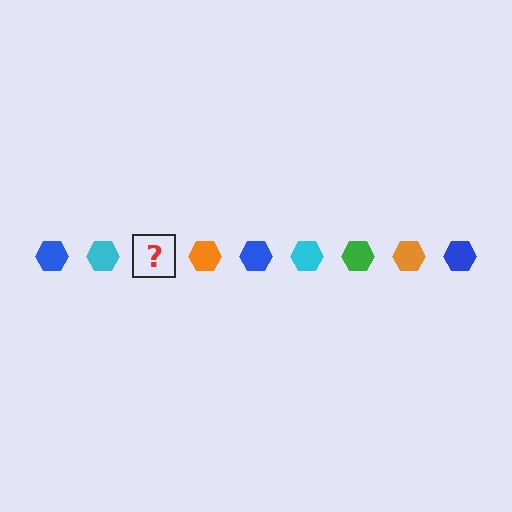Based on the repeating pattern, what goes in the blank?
The blank should be a green hexagon.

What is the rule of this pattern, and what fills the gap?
The rule is that the pattern cycles through blue, cyan, green, orange hexagons. The gap should be filled with a green hexagon.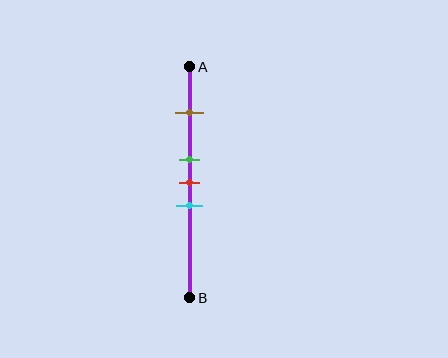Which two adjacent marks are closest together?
The green and red marks are the closest adjacent pair.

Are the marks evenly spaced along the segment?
No, the marks are not evenly spaced.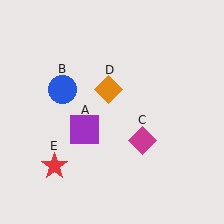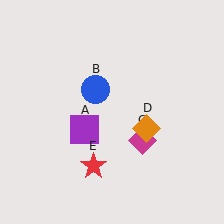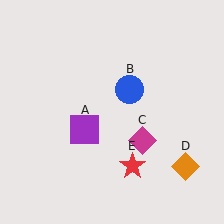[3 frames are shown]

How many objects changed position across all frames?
3 objects changed position: blue circle (object B), orange diamond (object D), red star (object E).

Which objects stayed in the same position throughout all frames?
Purple square (object A) and magenta diamond (object C) remained stationary.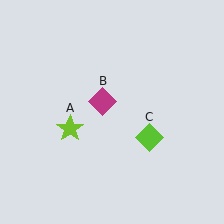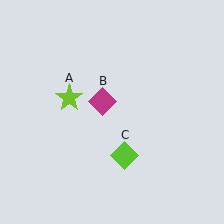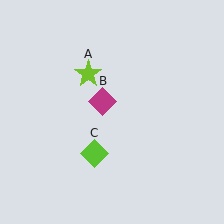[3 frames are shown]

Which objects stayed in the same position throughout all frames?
Magenta diamond (object B) remained stationary.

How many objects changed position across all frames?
2 objects changed position: lime star (object A), lime diamond (object C).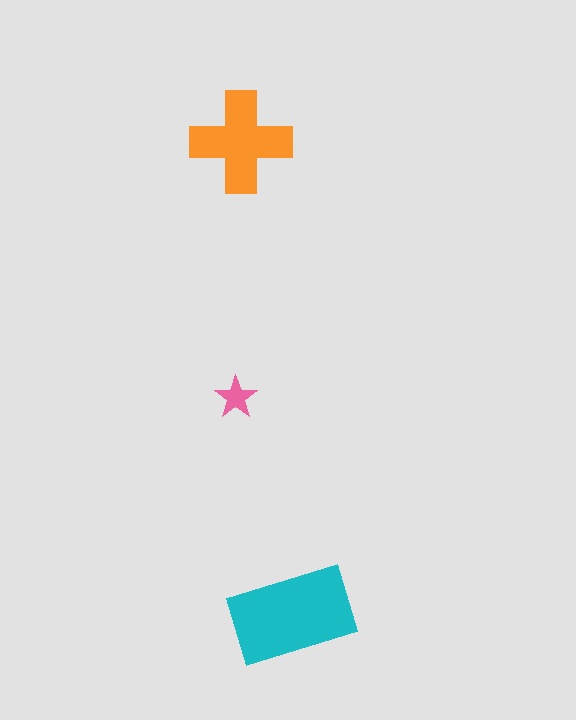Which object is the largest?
The cyan rectangle.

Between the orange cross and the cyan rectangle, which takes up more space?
The cyan rectangle.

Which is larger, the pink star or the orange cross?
The orange cross.